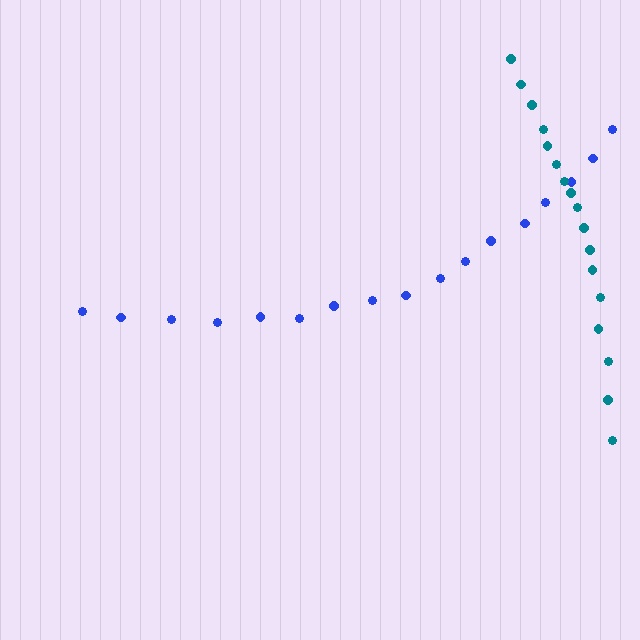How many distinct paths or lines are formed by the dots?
There are 2 distinct paths.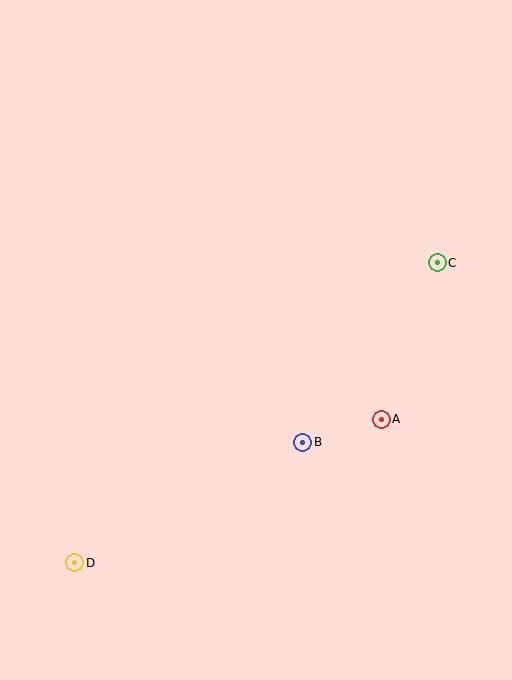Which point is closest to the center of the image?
Point B at (303, 442) is closest to the center.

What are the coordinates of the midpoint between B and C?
The midpoint between B and C is at (370, 353).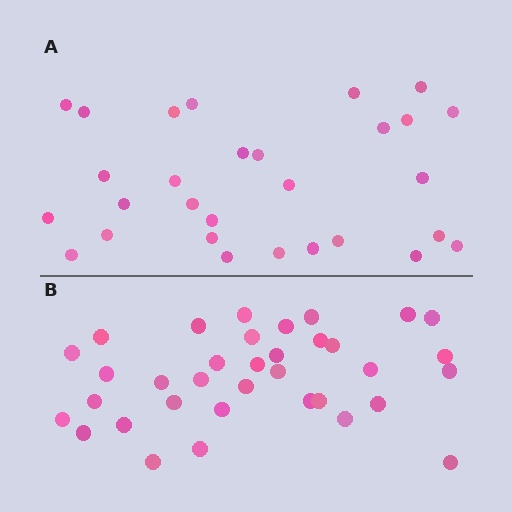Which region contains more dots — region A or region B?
Region B (the bottom region) has more dots.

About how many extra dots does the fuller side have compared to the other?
Region B has about 6 more dots than region A.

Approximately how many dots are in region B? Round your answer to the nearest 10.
About 40 dots. (The exact count is 35, which rounds to 40.)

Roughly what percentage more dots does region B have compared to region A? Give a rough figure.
About 20% more.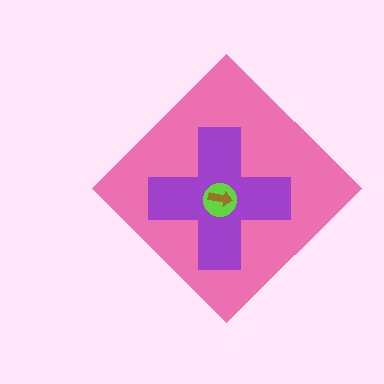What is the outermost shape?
The pink diamond.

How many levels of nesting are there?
4.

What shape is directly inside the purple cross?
The lime circle.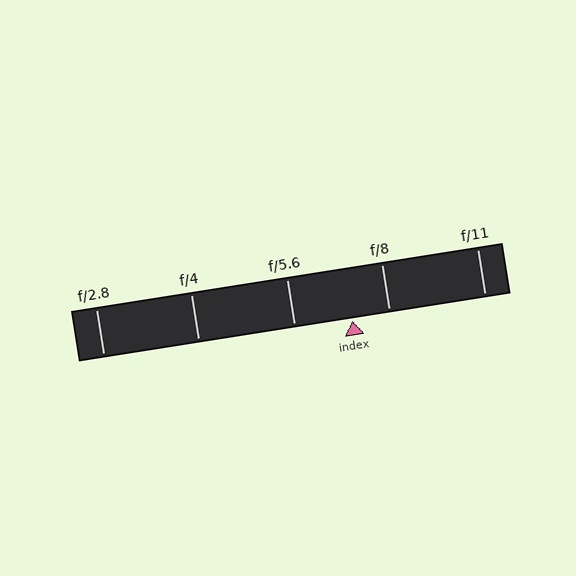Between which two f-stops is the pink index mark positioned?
The index mark is between f/5.6 and f/8.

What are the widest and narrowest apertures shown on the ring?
The widest aperture shown is f/2.8 and the narrowest is f/11.